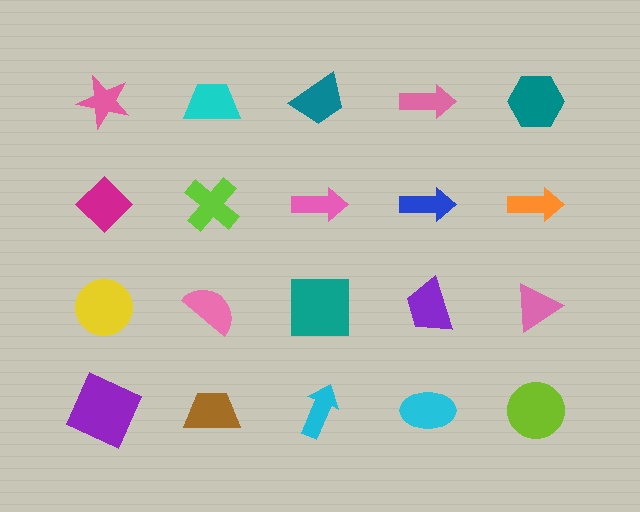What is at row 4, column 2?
A brown trapezoid.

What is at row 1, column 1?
A pink star.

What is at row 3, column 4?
A purple trapezoid.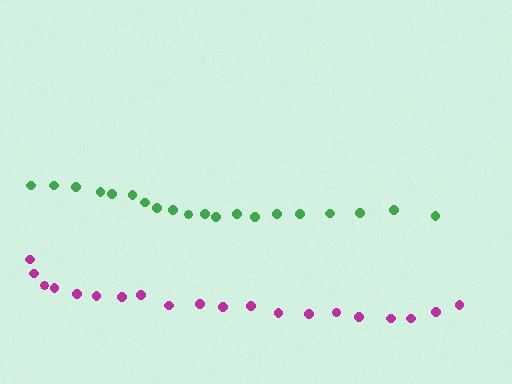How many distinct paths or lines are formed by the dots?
There are 2 distinct paths.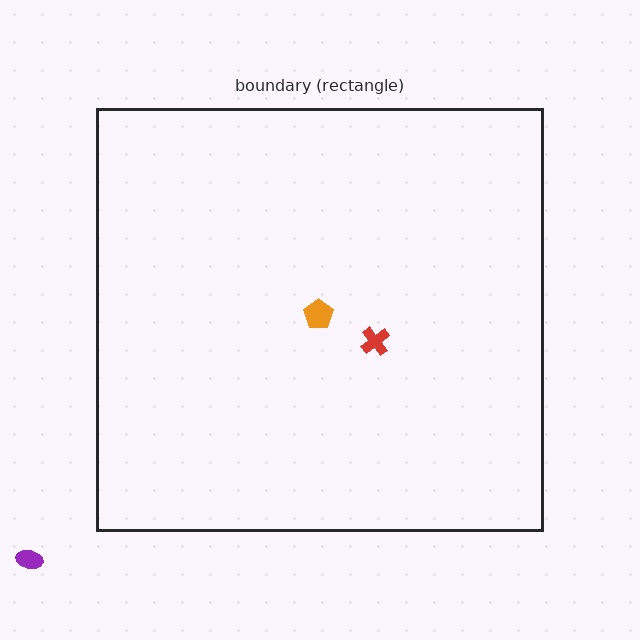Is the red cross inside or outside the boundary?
Inside.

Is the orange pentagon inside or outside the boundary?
Inside.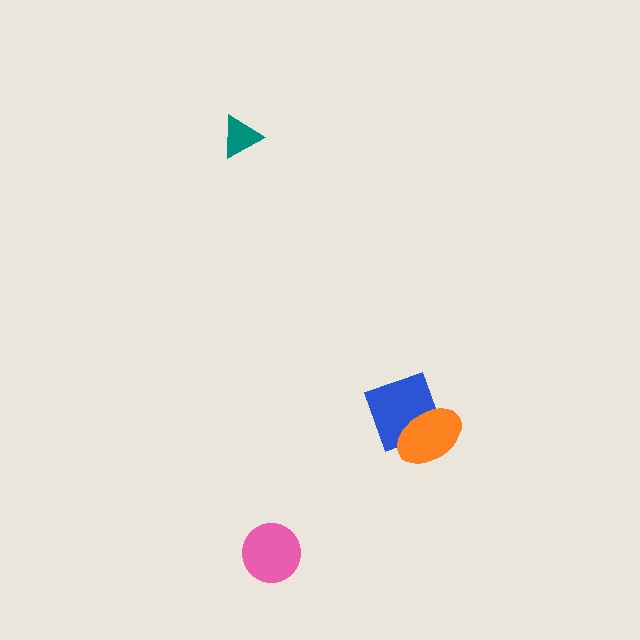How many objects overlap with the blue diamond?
1 object overlaps with the blue diamond.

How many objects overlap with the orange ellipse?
1 object overlaps with the orange ellipse.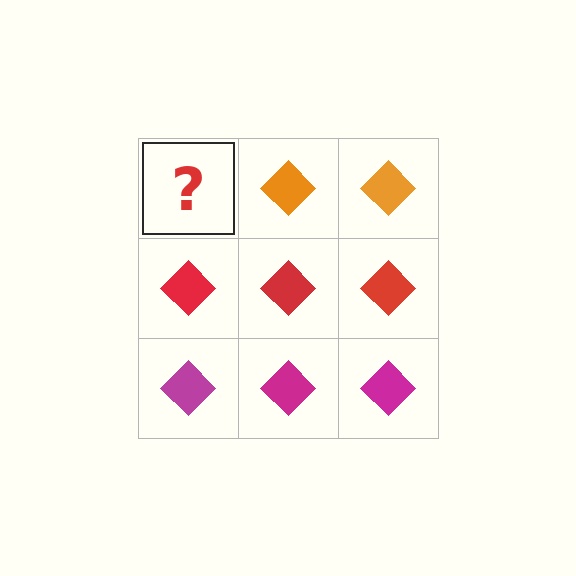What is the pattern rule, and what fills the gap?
The rule is that each row has a consistent color. The gap should be filled with an orange diamond.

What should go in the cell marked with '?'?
The missing cell should contain an orange diamond.